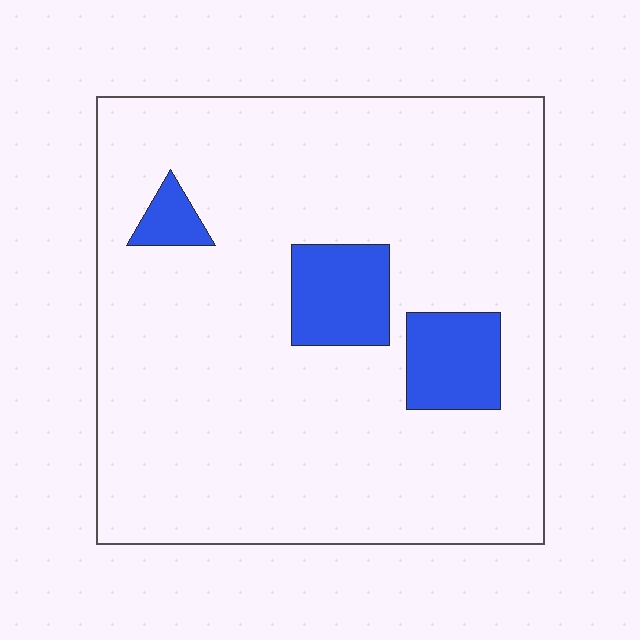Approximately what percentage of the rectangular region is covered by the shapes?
Approximately 10%.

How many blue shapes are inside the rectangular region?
3.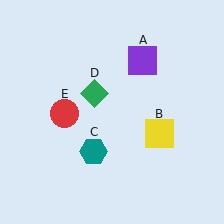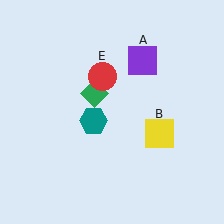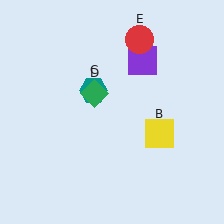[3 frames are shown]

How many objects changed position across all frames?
2 objects changed position: teal hexagon (object C), red circle (object E).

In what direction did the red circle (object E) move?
The red circle (object E) moved up and to the right.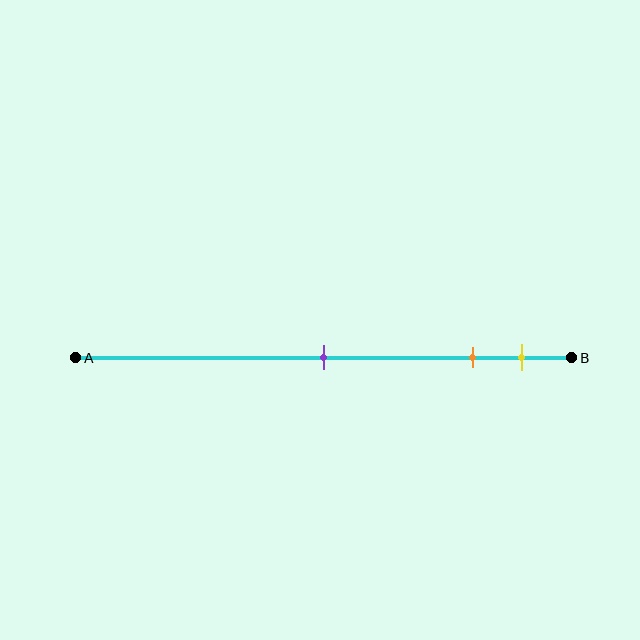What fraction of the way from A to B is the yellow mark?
The yellow mark is approximately 90% (0.9) of the way from A to B.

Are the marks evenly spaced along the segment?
No, the marks are not evenly spaced.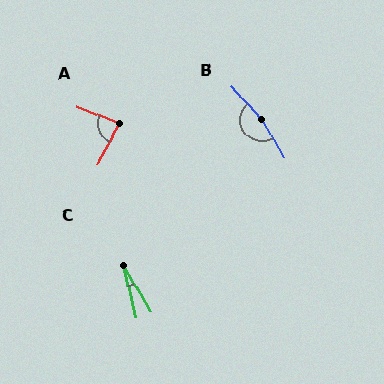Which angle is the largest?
B, at approximately 169 degrees.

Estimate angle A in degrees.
Approximately 84 degrees.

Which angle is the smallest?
C, at approximately 17 degrees.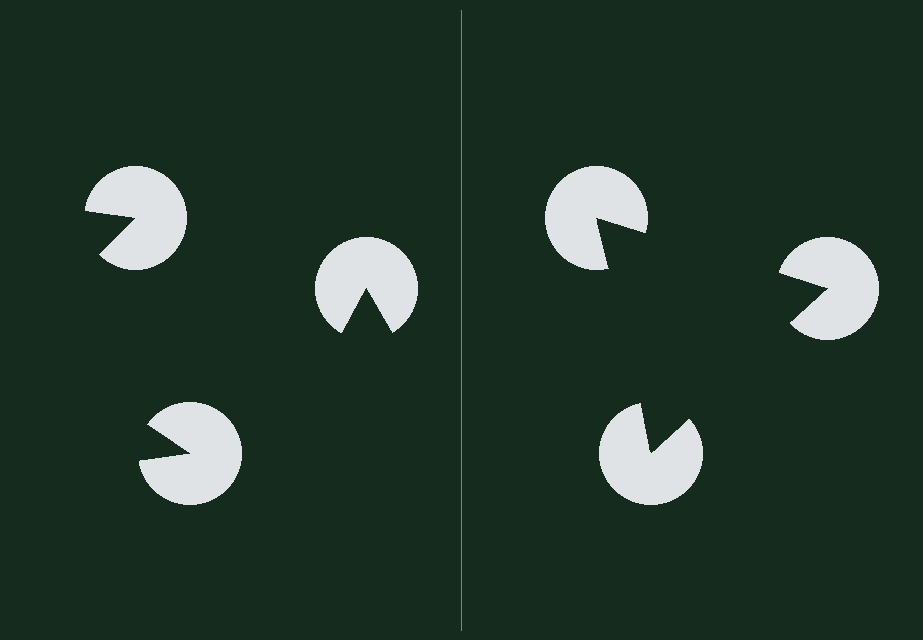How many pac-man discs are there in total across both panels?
6 — 3 on each side.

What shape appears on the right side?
An illusory triangle.